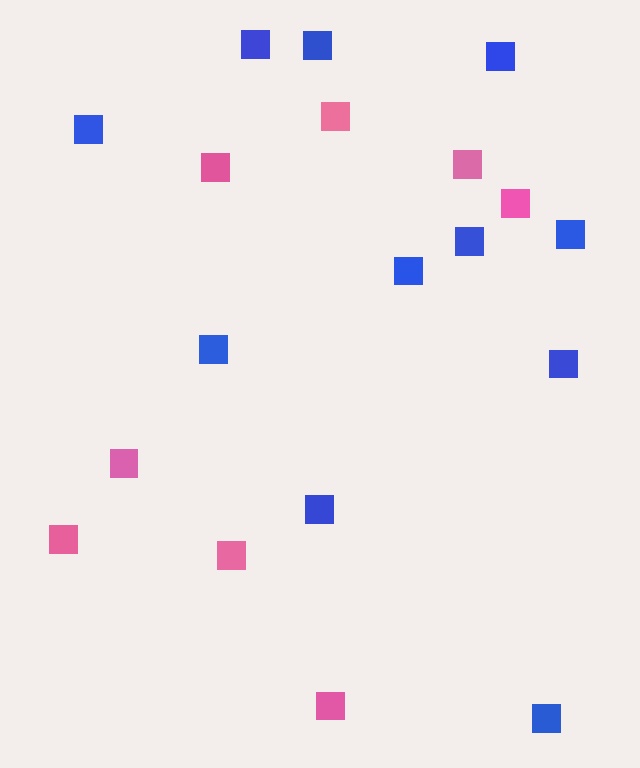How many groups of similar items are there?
There are 2 groups: one group of pink squares (8) and one group of blue squares (11).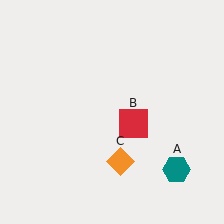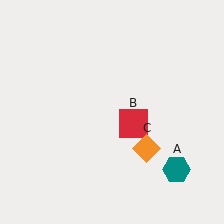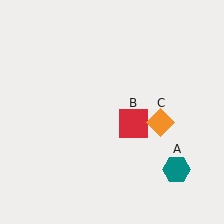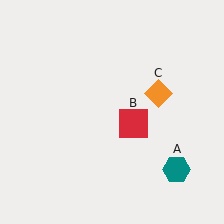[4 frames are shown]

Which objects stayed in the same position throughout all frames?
Teal hexagon (object A) and red square (object B) remained stationary.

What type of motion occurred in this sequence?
The orange diamond (object C) rotated counterclockwise around the center of the scene.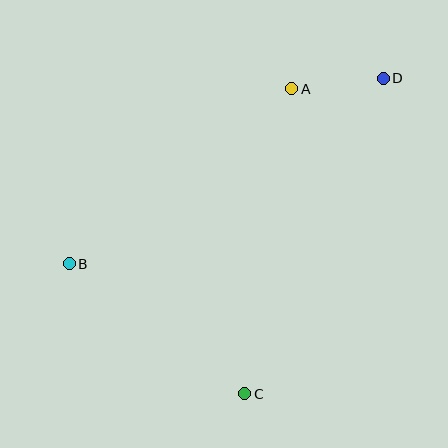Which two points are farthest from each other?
Points B and D are farthest from each other.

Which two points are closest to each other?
Points A and D are closest to each other.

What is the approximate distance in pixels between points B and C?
The distance between B and C is approximately 219 pixels.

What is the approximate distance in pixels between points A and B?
The distance between A and B is approximately 283 pixels.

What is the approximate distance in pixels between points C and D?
The distance between C and D is approximately 345 pixels.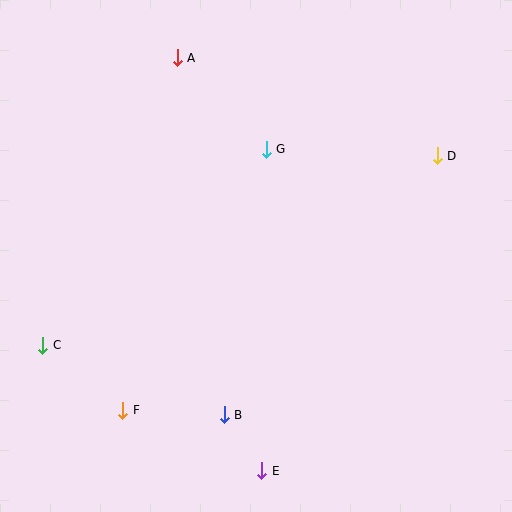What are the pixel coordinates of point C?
Point C is at (43, 345).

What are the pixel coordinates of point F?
Point F is at (123, 410).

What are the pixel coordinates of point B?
Point B is at (224, 415).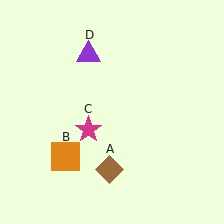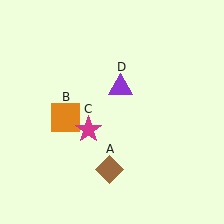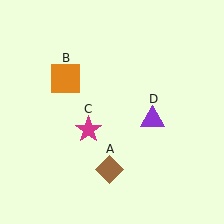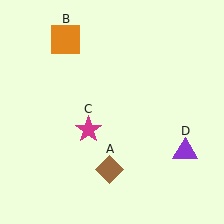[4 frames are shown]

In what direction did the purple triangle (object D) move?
The purple triangle (object D) moved down and to the right.